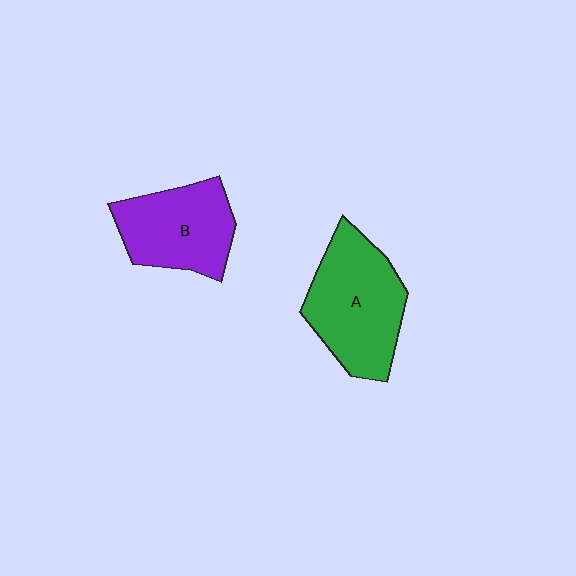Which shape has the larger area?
Shape A (green).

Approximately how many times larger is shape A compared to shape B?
Approximately 1.2 times.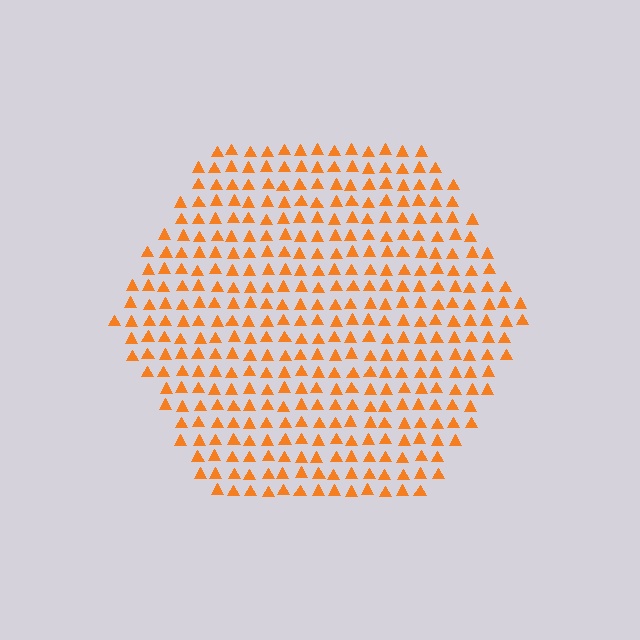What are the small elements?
The small elements are triangles.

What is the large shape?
The large shape is a hexagon.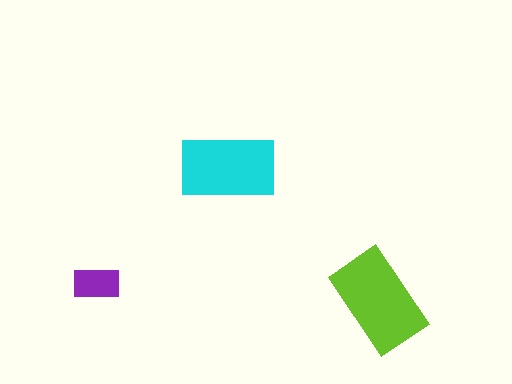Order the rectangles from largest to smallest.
the lime one, the cyan one, the purple one.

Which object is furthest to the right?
The lime rectangle is rightmost.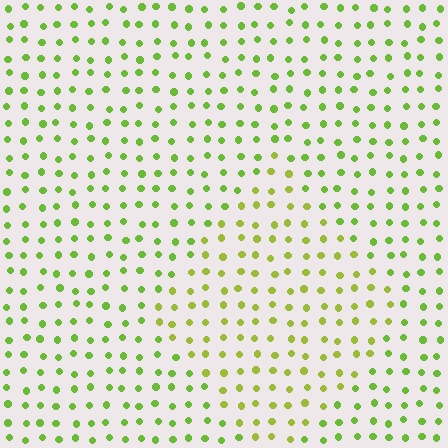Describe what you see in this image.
The image is filled with small lime elements in a uniform arrangement. A diamond-shaped region is visible where the elements are tinted to a slightly different hue, forming a subtle color boundary.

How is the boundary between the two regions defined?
The boundary is defined purely by a slight shift in hue (about 22 degrees). Spacing, size, and orientation are identical on both sides.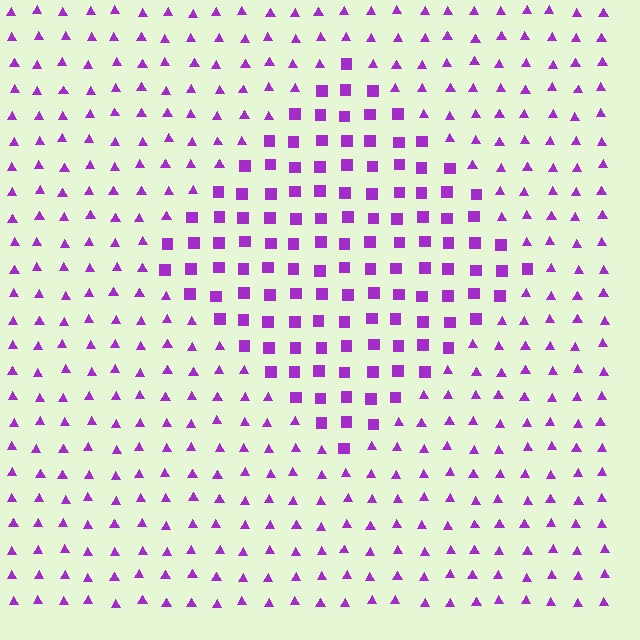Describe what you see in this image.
The image is filled with small purple elements arranged in a uniform grid. A diamond-shaped region contains squares, while the surrounding area contains triangles. The boundary is defined purely by the change in element shape.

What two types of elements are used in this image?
The image uses squares inside the diamond region and triangles outside it.